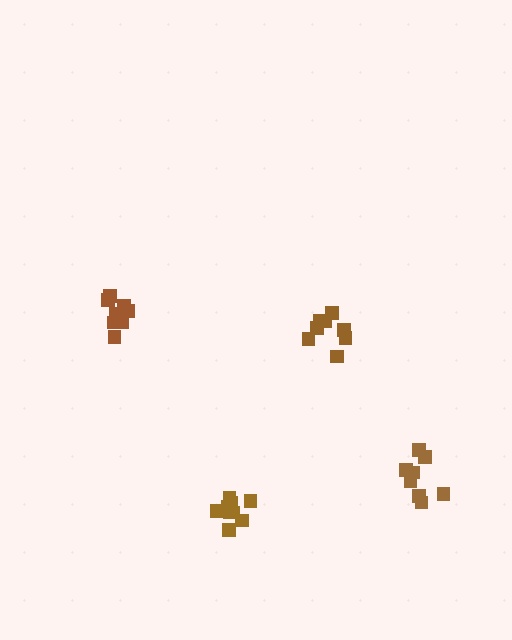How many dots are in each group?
Group 1: 8 dots, Group 2: 8 dots, Group 3: 8 dots, Group 4: 10 dots (34 total).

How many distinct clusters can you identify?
There are 4 distinct clusters.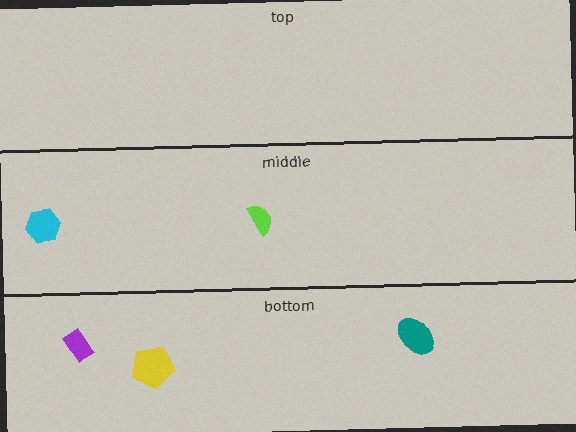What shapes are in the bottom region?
The purple rectangle, the teal ellipse, the yellow pentagon.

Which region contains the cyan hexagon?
The middle region.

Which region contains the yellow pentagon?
The bottom region.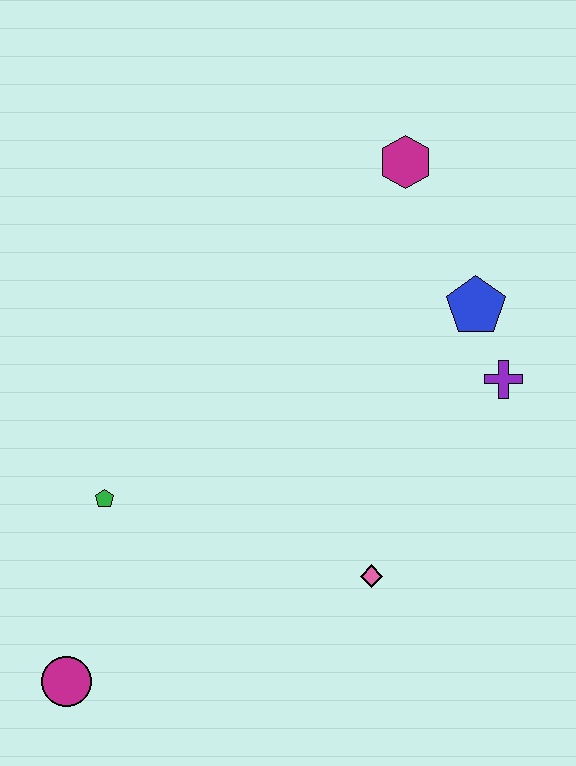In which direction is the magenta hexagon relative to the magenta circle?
The magenta hexagon is above the magenta circle.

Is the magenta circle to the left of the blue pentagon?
Yes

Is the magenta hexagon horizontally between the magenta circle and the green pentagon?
No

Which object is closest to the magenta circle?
The green pentagon is closest to the magenta circle.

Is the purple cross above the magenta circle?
Yes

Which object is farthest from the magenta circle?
The magenta hexagon is farthest from the magenta circle.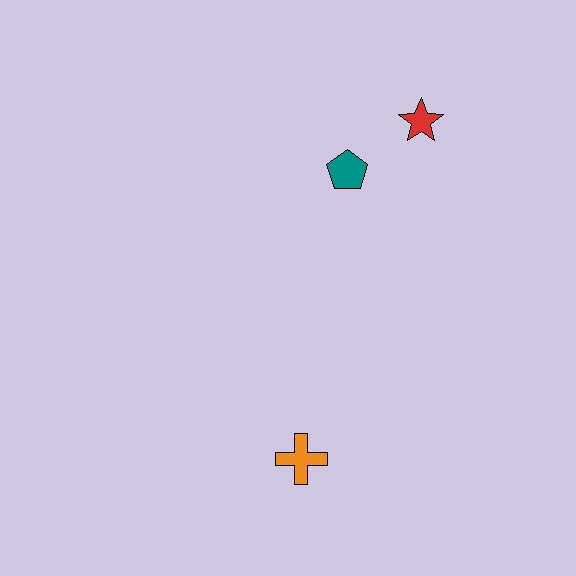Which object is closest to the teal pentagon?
The red star is closest to the teal pentagon.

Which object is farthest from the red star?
The orange cross is farthest from the red star.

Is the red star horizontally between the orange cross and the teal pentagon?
No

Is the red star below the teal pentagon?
No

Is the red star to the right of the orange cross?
Yes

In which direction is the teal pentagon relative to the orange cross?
The teal pentagon is above the orange cross.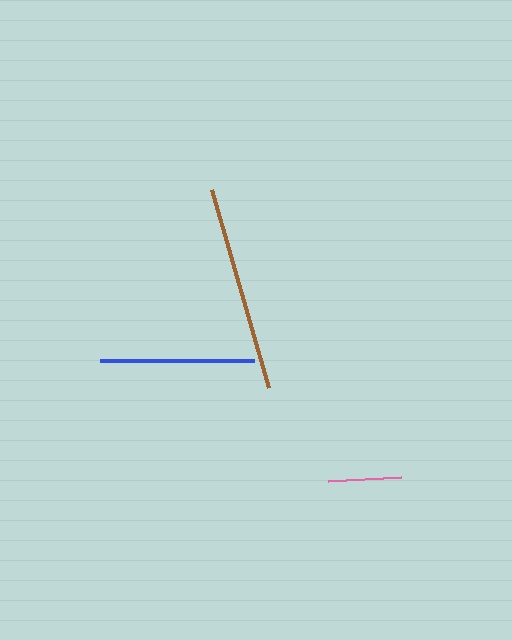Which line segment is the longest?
The brown line is the longest at approximately 206 pixels.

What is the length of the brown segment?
The brown segment is approximately 206 pixels long.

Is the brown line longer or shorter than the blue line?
The brown line is longer than the blue line.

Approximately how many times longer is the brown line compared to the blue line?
The brown line is approximately 1.3 times the length of the blue line.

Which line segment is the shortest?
The pink line is the shortest at approximately 73 pixels.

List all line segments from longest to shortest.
From longest to shortest: brown, blue, pink.